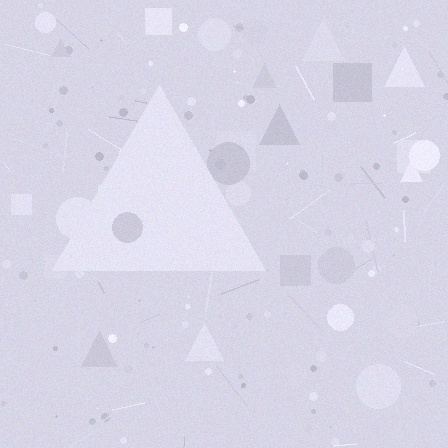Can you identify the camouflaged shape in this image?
The camouflaged shape is a triangle.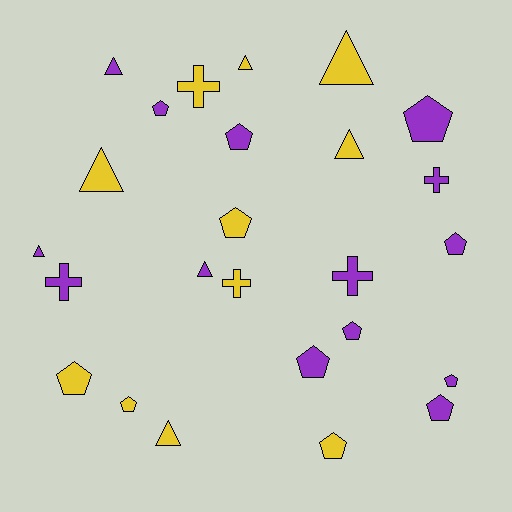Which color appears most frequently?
Purple, with 14 objects.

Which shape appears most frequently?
Pentagon, with 12 objects.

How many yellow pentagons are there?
There are 4 yellow pentagons.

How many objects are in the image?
There are 25 objects.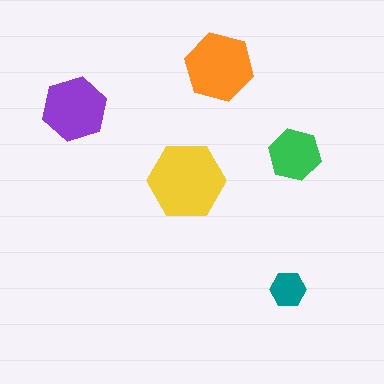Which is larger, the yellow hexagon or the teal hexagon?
The yellow one.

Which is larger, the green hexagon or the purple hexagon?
The purple one.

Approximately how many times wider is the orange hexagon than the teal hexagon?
About 2 times wider.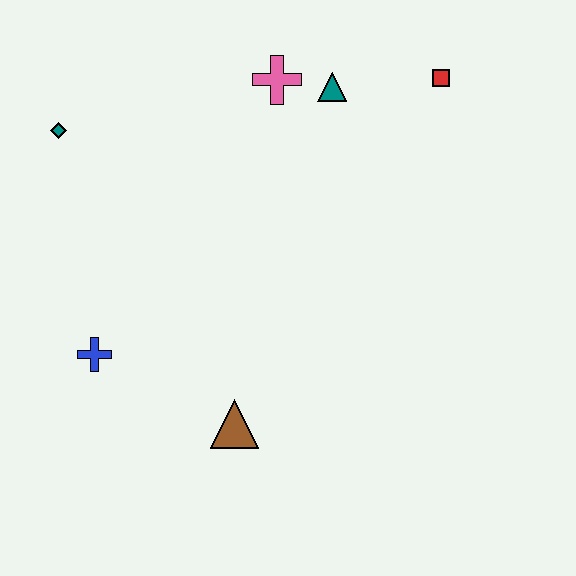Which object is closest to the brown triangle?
The blue cross is closest to the brown triangle.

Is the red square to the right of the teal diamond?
Yes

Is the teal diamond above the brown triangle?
Yes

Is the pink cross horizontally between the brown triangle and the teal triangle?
Yes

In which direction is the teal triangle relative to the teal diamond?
The teal triangle is to the right of the teal diamond.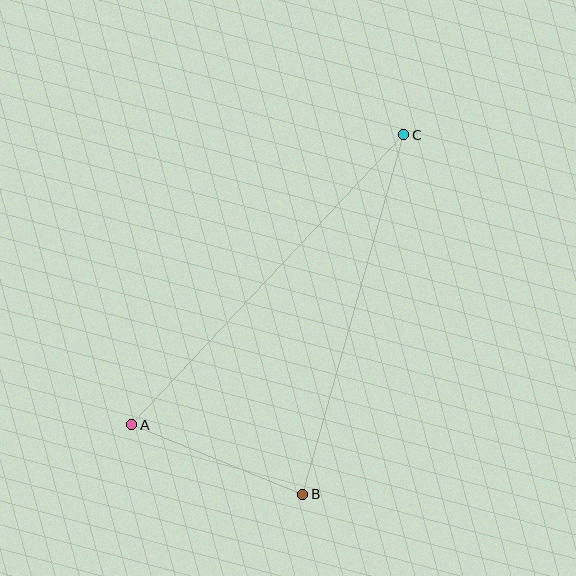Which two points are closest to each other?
Points A and B are closest to each other.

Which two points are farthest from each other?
Points A and C are farthest from each other.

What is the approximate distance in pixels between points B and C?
The distance between B and C is approximately 373 pixels.